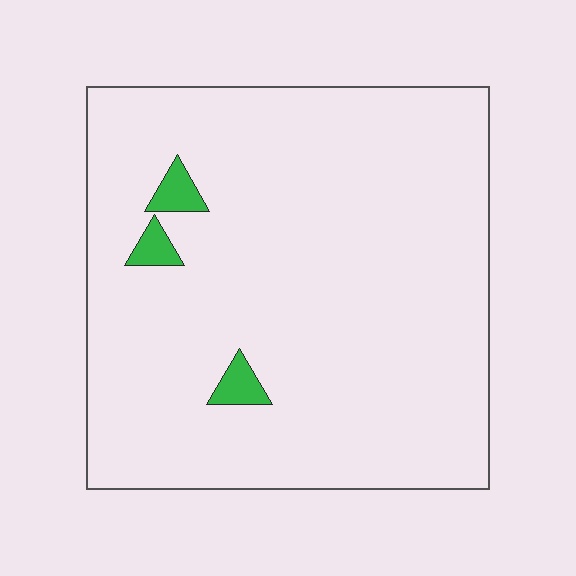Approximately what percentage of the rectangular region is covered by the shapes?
Approximately 5%.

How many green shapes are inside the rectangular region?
3.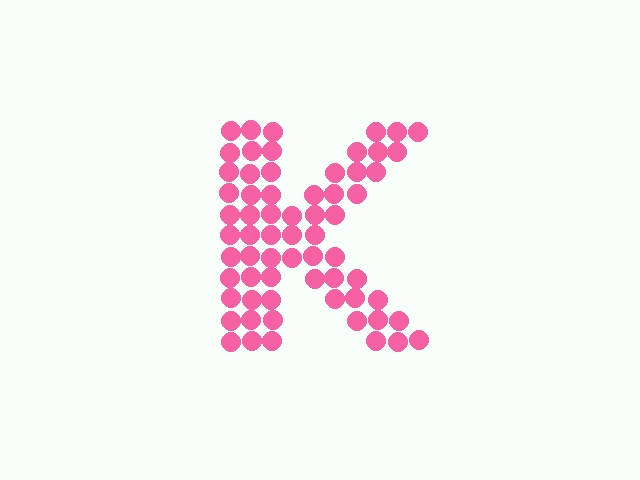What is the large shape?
The large shape is the letter K.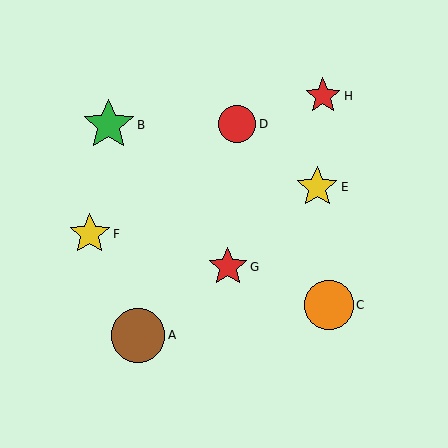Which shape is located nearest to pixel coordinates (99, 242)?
The yellow star (labeled F) at (90, 234) is nearest to that location.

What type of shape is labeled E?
Shape E is a yellow star.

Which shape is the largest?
The brown circle (labeled A) is the largest.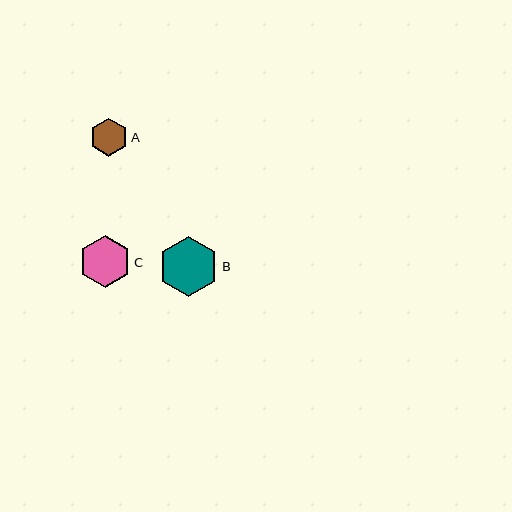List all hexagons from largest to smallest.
From largest to smallest: B, C, A.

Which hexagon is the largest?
Hexagon B is the largest with a size of approximately 60 pixels.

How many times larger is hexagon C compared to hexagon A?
Hexagon C is approximately 1.4 times the size of hexagon A.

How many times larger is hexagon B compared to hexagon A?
Hexagon B is approximately 1.6 times the size of hexagon A.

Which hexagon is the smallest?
Hexagon A is the smallest with a size of approximately 38 pixels.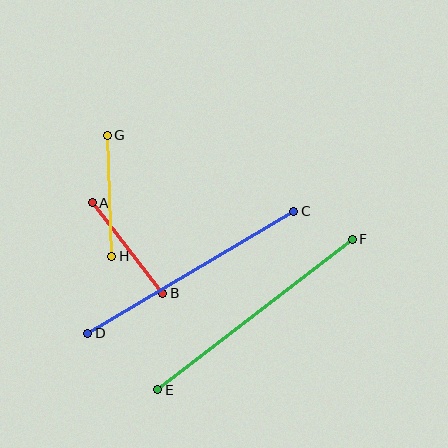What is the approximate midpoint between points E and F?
The midpoint is at approximately (255, 315) pixels.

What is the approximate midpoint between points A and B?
The midpoint is at approximately (128, 248) pixels.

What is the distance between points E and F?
The distance is approximately 246 pixels.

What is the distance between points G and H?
The distance is approximately 121 pixels.